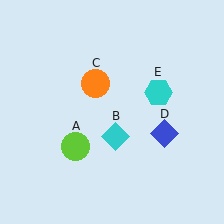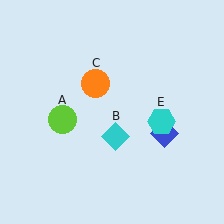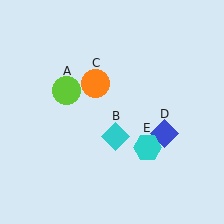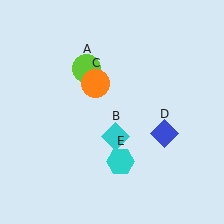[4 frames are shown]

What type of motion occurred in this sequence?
The lime circle (object A), cyan hexagon (object E) rotated clockwise around the center of the scene.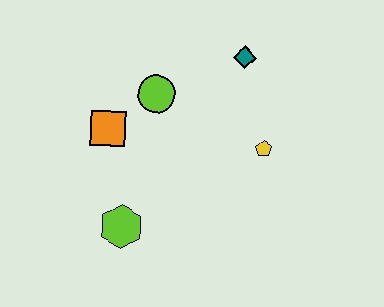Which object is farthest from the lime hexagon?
The teal diamond is farthest from the lime hexagon.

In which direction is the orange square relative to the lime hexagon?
The orange square is above the lime hexagon.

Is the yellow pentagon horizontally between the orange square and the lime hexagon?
No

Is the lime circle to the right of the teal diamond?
No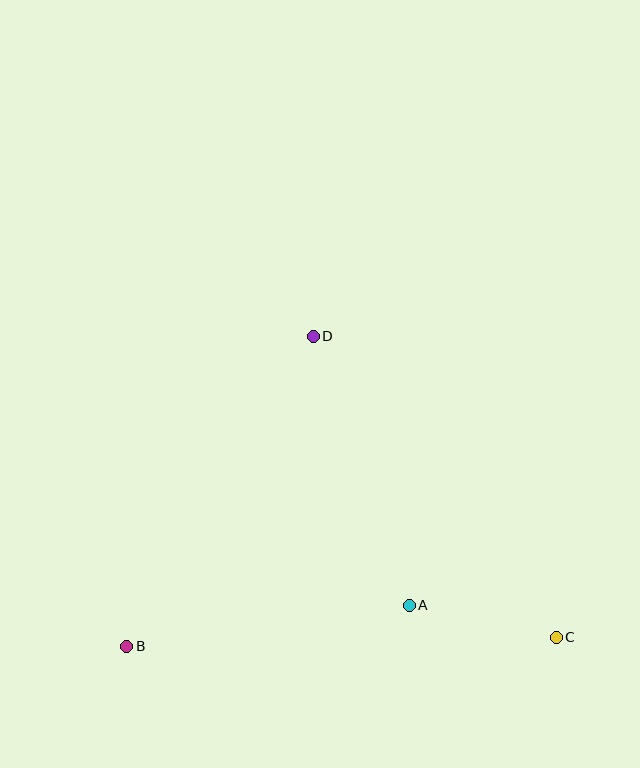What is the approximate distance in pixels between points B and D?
The distance between B and D is approximately 362 pixels.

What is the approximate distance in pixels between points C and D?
The distance between C and D is approximately 387 pixels.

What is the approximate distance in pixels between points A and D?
The distance between A and D is approximately 286 pixels.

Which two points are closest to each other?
Points A and C are closest to each other.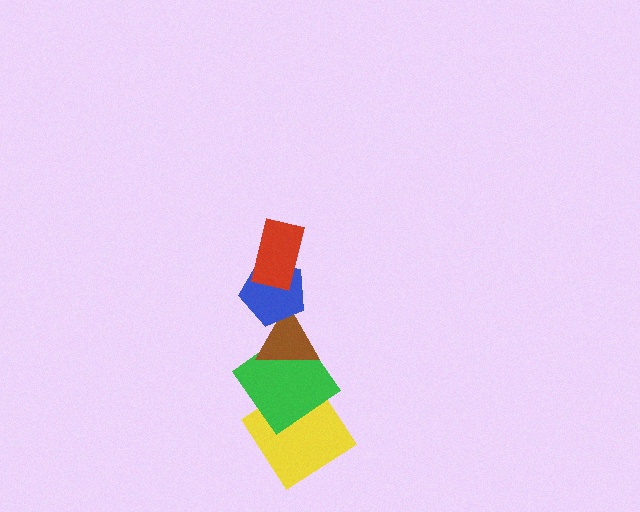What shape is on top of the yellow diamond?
The green diamond is on top of the yellow diamond.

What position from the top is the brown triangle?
The brown triangle is 3rd from the top.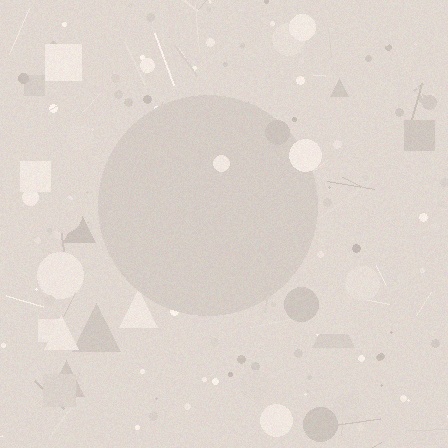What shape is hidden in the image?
A circle is hidden in the image.